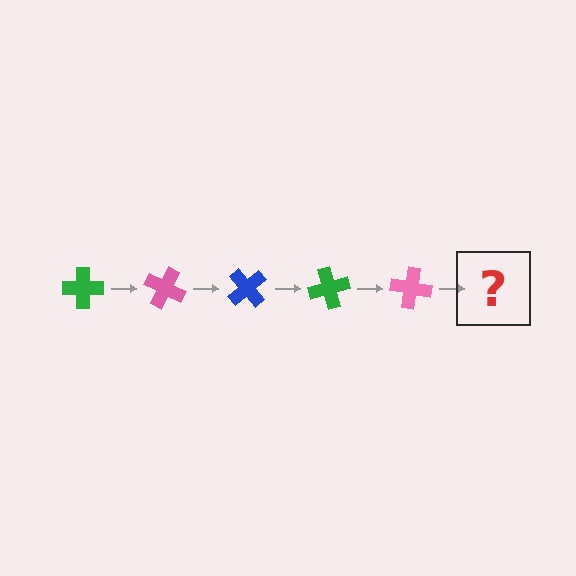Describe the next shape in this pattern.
It should be a blue cross, rotated 125 degrees from the start.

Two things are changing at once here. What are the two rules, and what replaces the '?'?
The two rules are that it rotates 25 degrees each step and the color cycles through green, pink, and blue. The '?' should be a blue cross, rotated 125 degrees from the start.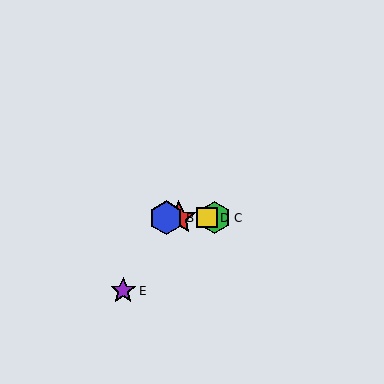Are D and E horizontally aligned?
No, D is at y≈218 and E is at y≈291.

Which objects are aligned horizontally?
Objects A, B, C, D are aligned horizontally.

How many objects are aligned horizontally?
4 objects (A, B, C, D) are aligned horizontally.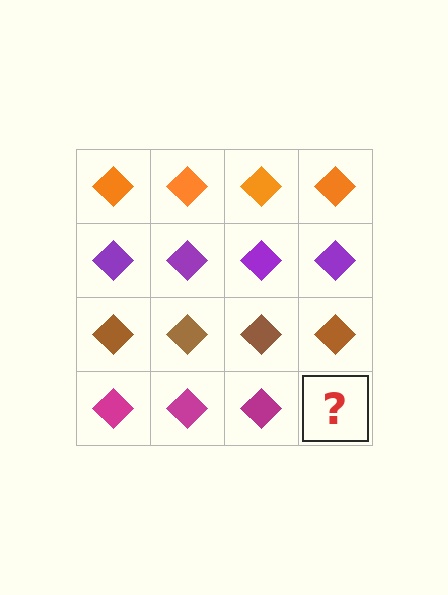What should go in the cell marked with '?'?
The missing cell should contain a magenta diamond.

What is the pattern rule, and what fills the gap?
The rule is that each row has a consistent color. The gap should be filled with a magenta diamond.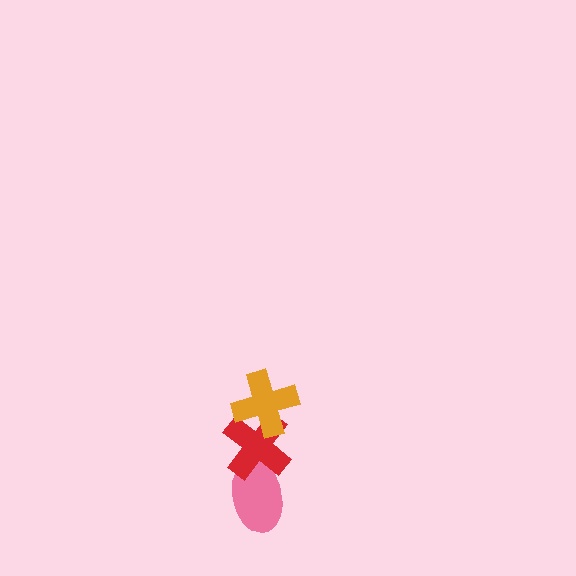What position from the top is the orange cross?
The orange cross is 1st from the top.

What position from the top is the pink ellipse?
The pink ellipse is 3rd from the top.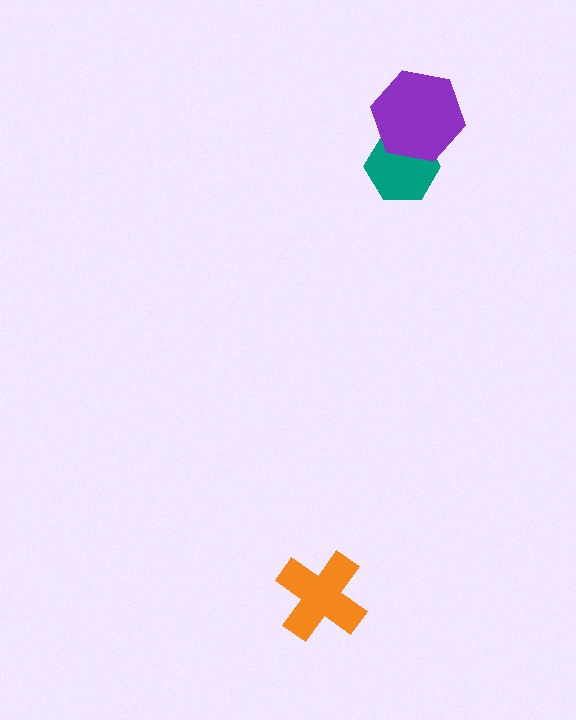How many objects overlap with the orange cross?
0 objects overlap with the orange cross.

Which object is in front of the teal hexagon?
The purple hexagon is in front of the teal hexagon.